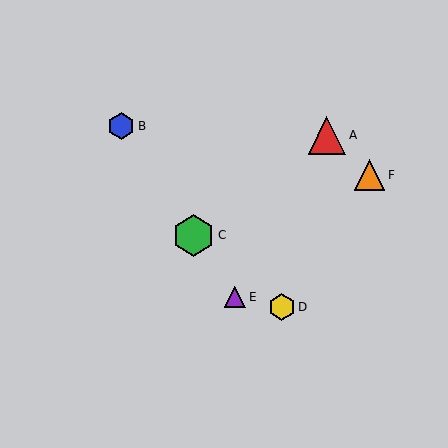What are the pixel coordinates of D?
Object D is at (282, 307).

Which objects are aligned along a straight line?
Objects B, C, E are aligned along a straight line.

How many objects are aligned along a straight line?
3 objects (B, C, E) are aligned along a straight line.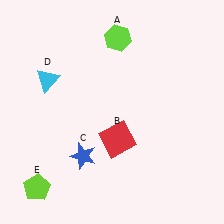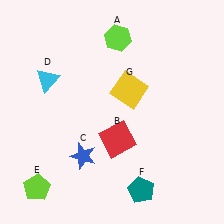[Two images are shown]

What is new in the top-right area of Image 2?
A yellow square (G) was added in the top-right area of Image 2.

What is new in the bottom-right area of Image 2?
A teal pentagon (F) was added in the bottom-right area of Image 2.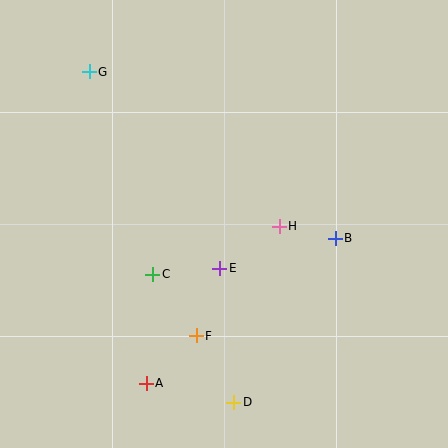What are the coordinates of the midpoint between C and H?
The midpoint between C and H is at (216, 250).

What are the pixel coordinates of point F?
Point F is at (196, 336).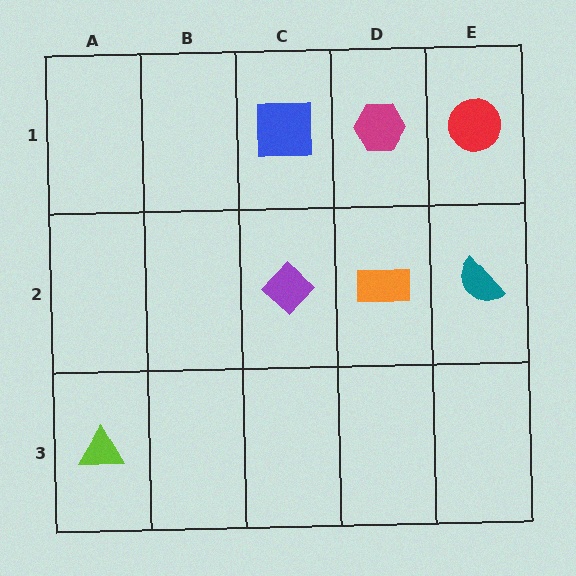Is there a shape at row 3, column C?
No, that cell is empty.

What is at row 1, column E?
A red circle.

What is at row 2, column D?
An orange rectangle.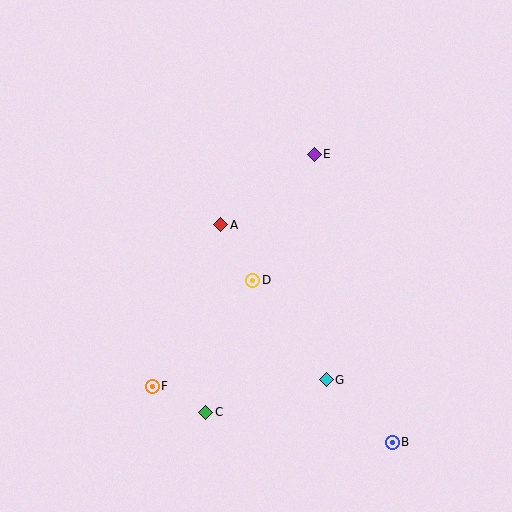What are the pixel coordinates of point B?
Point B is at (392, 442).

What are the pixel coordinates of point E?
Point E is at (314, 154).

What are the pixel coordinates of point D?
Point D is at (253, 280).